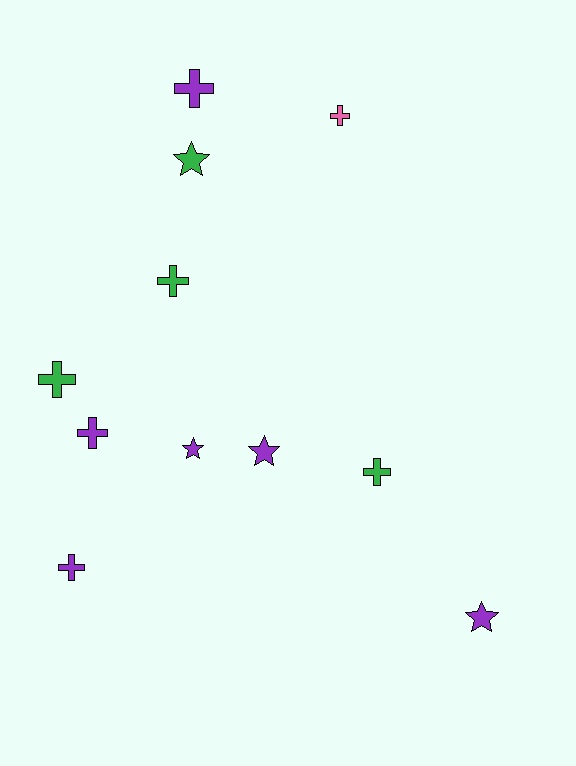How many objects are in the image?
There are 11 objects.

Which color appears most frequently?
Purple, with 6 objects.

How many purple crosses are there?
There are 3 purple crosses.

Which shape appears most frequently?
Cross, with 7 objects.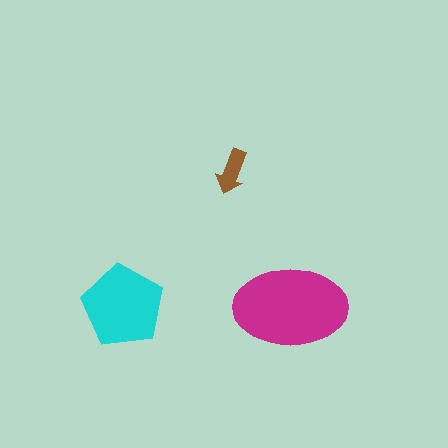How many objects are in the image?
There are 3 objects in the image.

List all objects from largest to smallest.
The magenta ellipse, the cyan pentagon, the brown arrow.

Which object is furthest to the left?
The cyan pentagon is leftmost.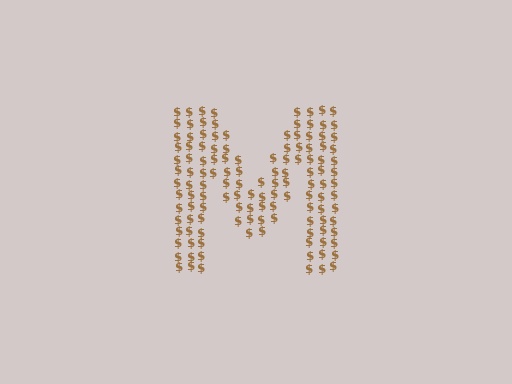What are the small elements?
The small elements are dollar signs.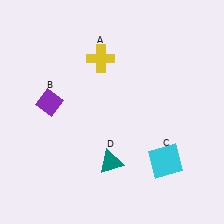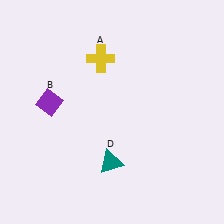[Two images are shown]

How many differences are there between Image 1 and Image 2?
There is 1 difference between the two images.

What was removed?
The cyan square (C) was removed in Image 2.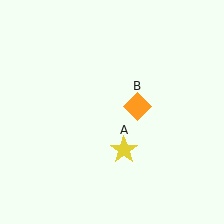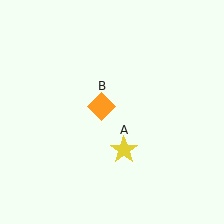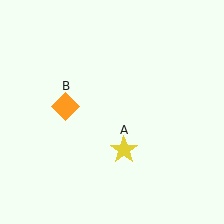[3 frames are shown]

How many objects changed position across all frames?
1 object changed position: orange diamond (object B).